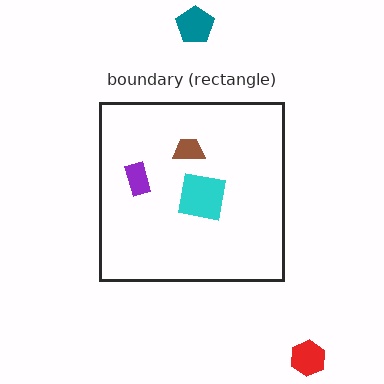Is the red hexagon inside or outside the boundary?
Outside.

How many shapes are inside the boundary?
3 inside, 2 outside.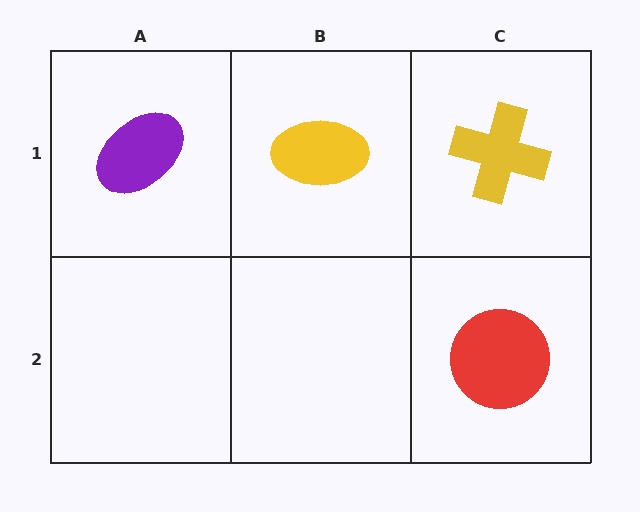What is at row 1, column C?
A yellow cross.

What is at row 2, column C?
A red circle.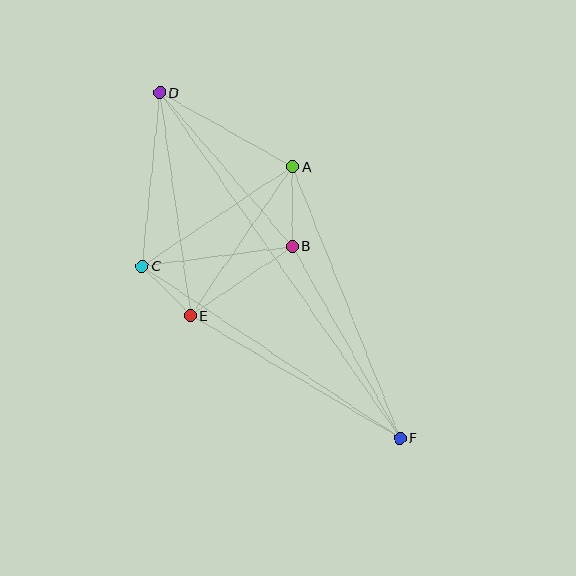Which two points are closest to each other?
Points C and E are closest to each other.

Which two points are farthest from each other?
Points D and F are farthest from each other.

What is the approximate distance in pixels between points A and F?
The distance between A and F is approximately 292 pixels.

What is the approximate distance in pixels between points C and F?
The distance between C and F is approximately 310 pixels.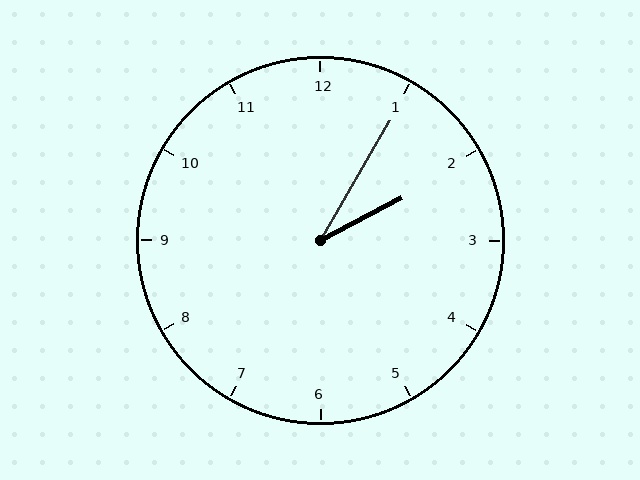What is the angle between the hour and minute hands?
Approximately 32 degrees.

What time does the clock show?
2:05.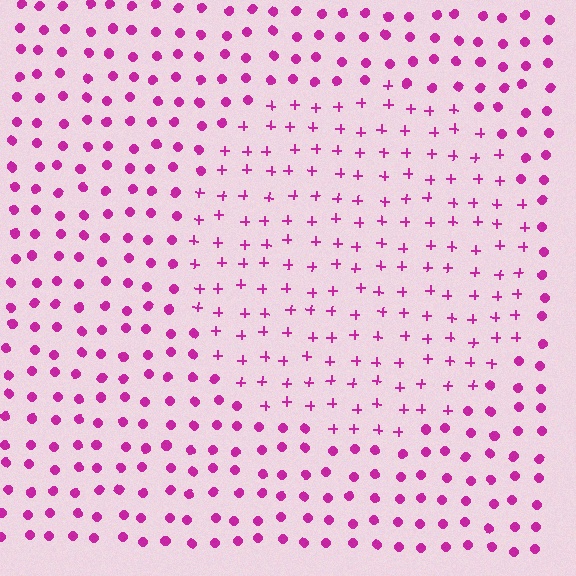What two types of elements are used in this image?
The image uses plus signs inside the circle region and circles outside it.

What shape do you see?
I see a circle.